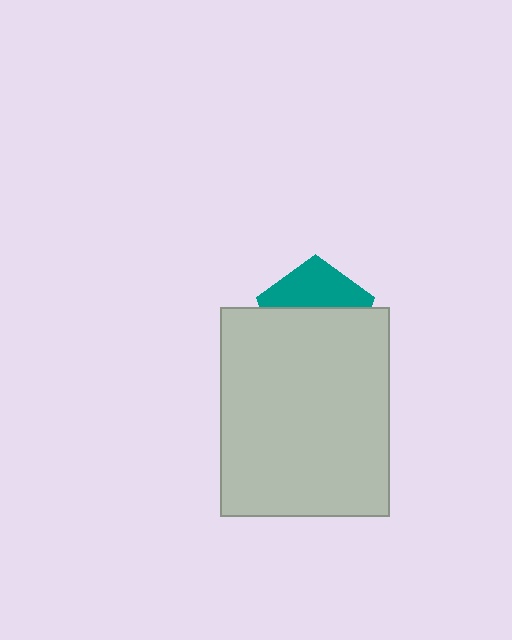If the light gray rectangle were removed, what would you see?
You would see the complete teal pentagon.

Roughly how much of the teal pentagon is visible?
A small part of it is visible (roughly 40%).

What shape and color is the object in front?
The object in front is a light gray rectangle.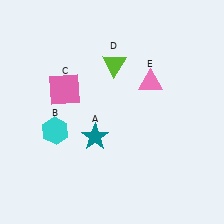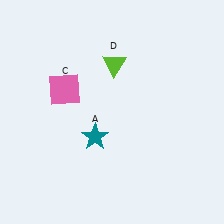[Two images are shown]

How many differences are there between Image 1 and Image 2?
There are 2 differences between the two images.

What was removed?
The cyan hexagon (B), the pink triangle (E) were removed in Image 2.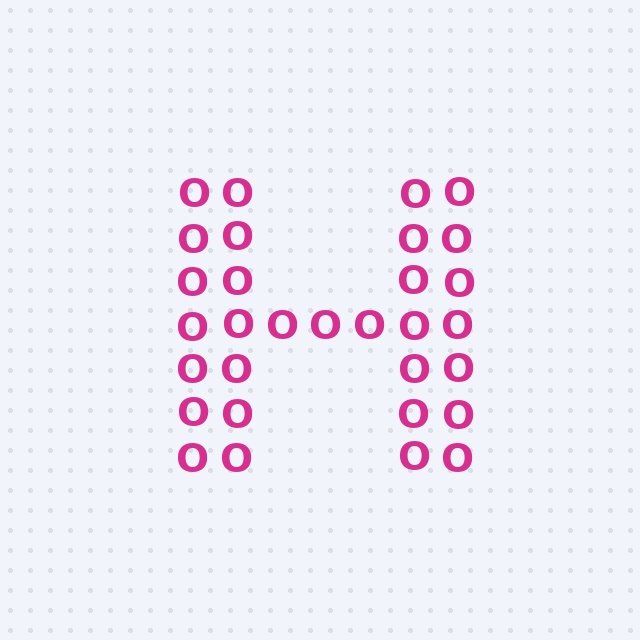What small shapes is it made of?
It is made of small letter O's.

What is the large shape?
The large shape is the letter H.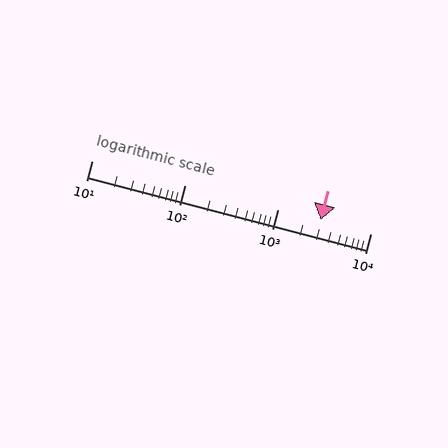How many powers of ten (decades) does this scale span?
The scale spans 3 decades, from 10 to 10000.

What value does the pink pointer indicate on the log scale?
The pointer indicates approximately 2900.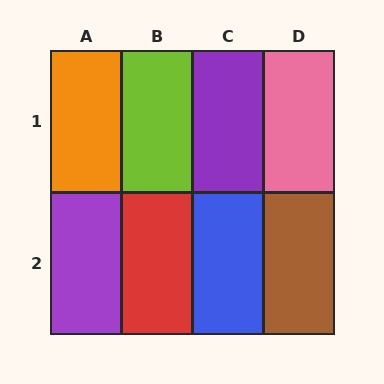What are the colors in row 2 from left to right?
Purple, red, blue, brown.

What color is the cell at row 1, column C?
Purple.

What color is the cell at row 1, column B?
Lime.